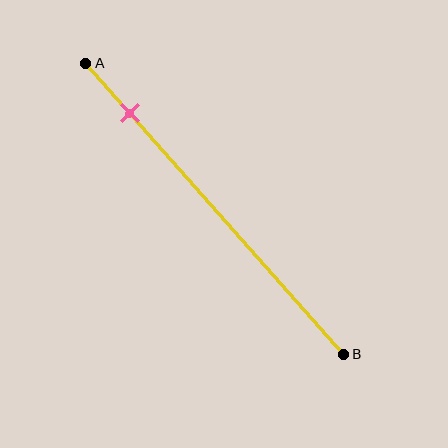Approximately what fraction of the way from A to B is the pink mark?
The pink mark is approximately 15% of the way from A to B.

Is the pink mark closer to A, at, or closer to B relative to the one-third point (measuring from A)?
The pink mark is closer to point A than the one-third point of segment AB.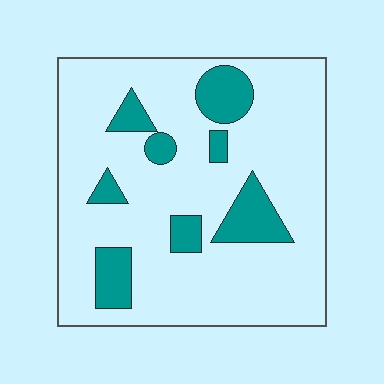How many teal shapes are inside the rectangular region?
8.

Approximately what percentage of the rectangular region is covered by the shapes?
Approximately 20%.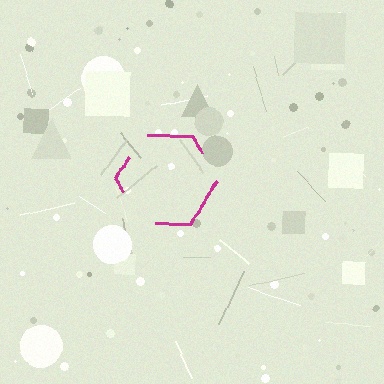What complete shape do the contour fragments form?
The contour fragments form a hexagon.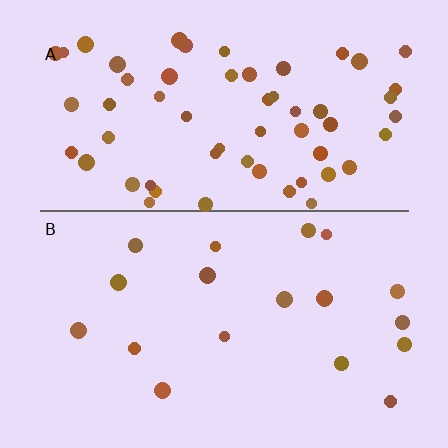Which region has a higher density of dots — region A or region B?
A (the top).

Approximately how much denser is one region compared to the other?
Approximately 3.4× — region A over region B.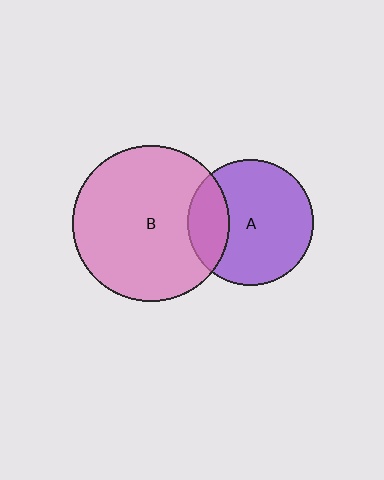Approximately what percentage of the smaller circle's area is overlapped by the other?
Approximately 25%.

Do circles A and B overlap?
Yes.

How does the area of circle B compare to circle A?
Approximately 1.5 times.